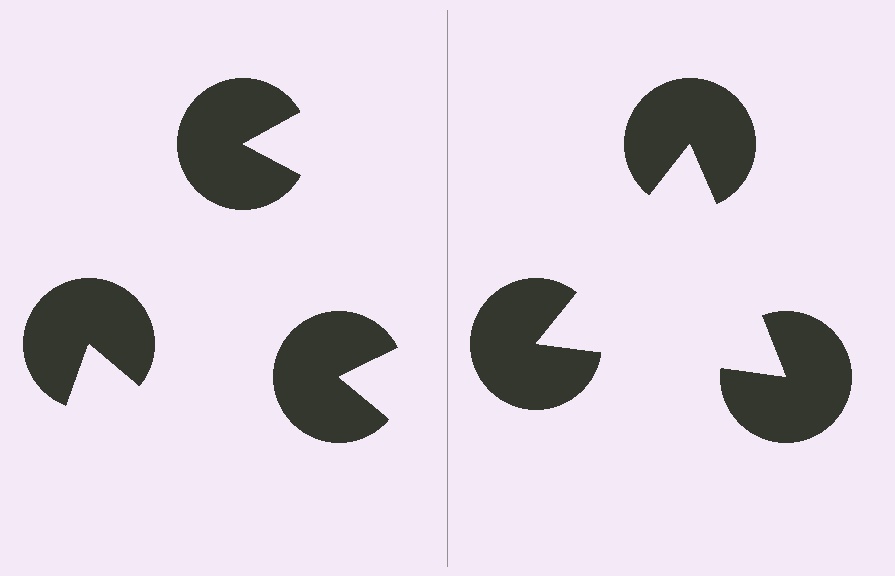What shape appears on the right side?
An illusory triangle.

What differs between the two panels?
The pac-man discs are positioned identically on both sides; only the wedge orientations differ. On the right they align to a triangle; on the left they are misaligned.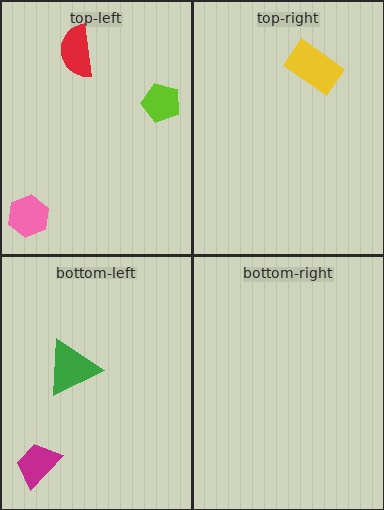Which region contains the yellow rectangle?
The top-right region.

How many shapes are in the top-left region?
3.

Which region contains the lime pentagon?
The top-left region.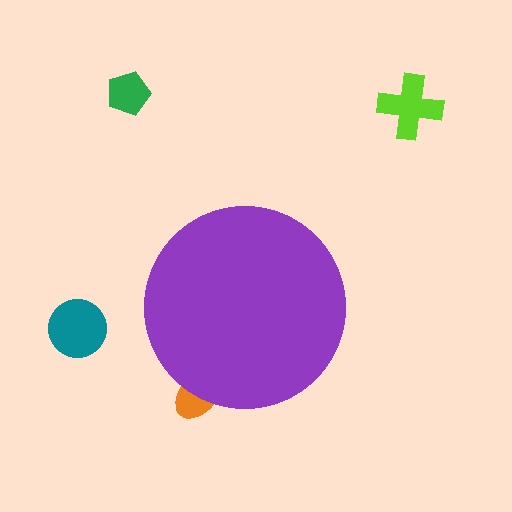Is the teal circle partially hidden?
No, the teal circle is fully visible.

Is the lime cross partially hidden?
No, the lime cross is fully visible.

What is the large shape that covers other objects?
A purple circle.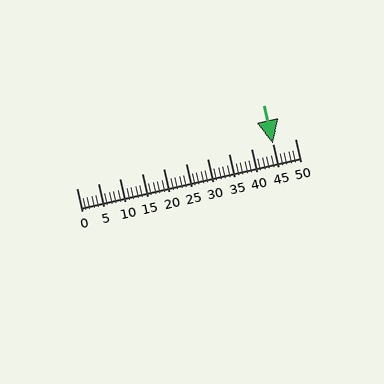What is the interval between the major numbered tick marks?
The major tick marks are spaced 5 units apart.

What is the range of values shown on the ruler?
The ruler shows values from 0 to 50.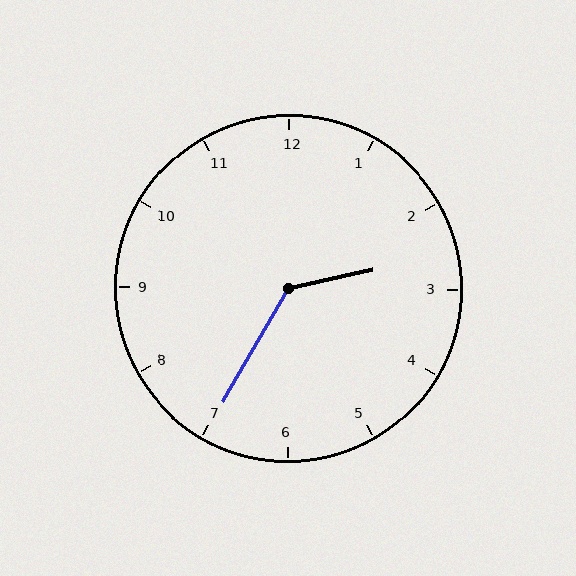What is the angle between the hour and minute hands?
Approximately 132 degrees.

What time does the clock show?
2:35.